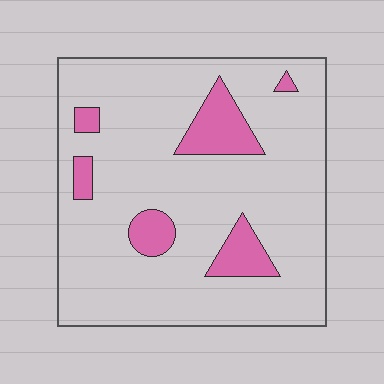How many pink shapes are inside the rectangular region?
6.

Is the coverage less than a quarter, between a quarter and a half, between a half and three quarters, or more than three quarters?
Less than a quarter.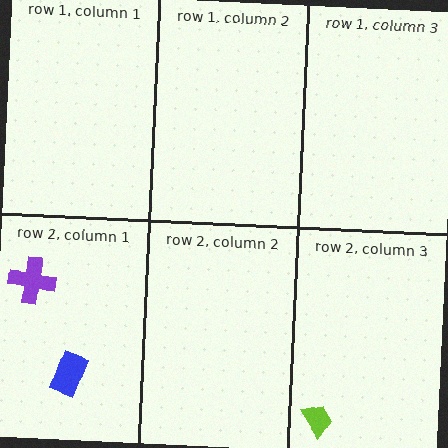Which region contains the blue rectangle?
The row 2, column 1 region.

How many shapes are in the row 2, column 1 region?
2.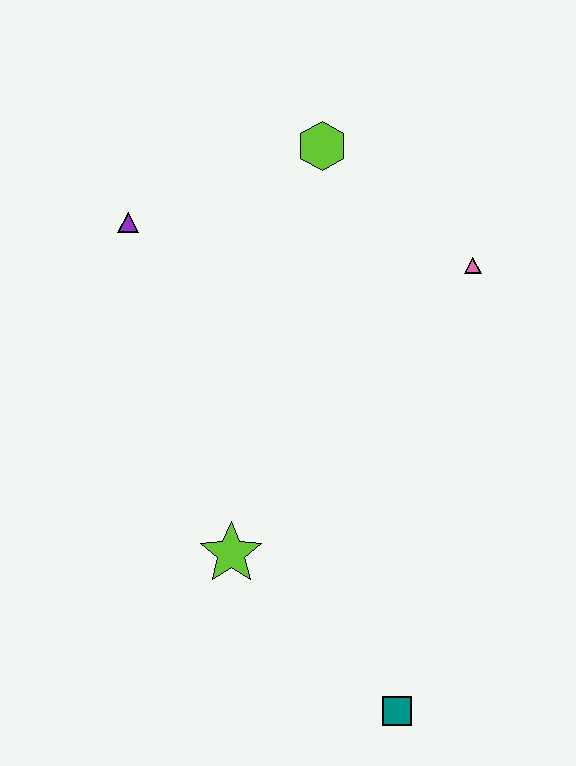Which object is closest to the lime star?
The teal square is closest to the lime star.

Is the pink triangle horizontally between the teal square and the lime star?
No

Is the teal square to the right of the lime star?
Yes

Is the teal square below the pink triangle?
Yes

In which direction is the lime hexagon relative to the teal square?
The lime hexagon is above the teal square.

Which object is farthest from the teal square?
The lime hexagon is farthest from the teal square.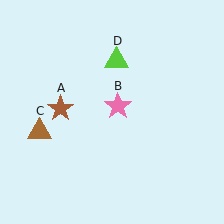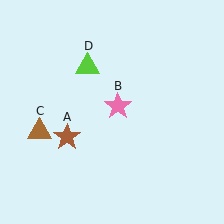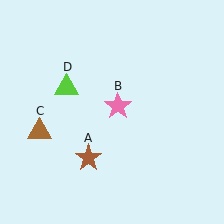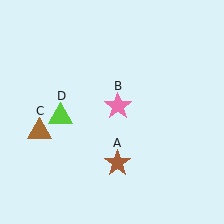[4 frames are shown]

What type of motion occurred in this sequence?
The brown star (object A), lime triangle (object D) rotated counterclockwise around the center of the scene.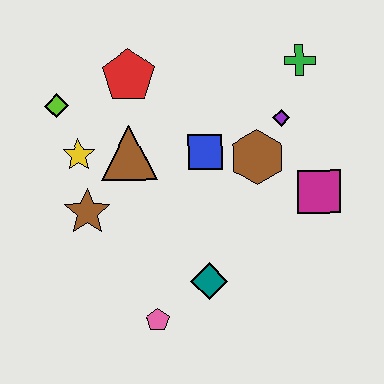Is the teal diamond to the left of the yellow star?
No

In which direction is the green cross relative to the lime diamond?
The green cross is to the right of the lime diamond.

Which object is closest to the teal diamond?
The pink pentagon is closest to the teal diamond.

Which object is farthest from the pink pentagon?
The green cross is farthest from the pink pentagon.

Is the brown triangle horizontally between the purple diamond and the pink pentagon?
No